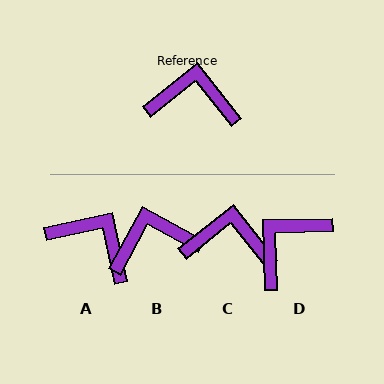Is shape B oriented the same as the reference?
No, it is off by about 23 degrees.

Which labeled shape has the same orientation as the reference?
C.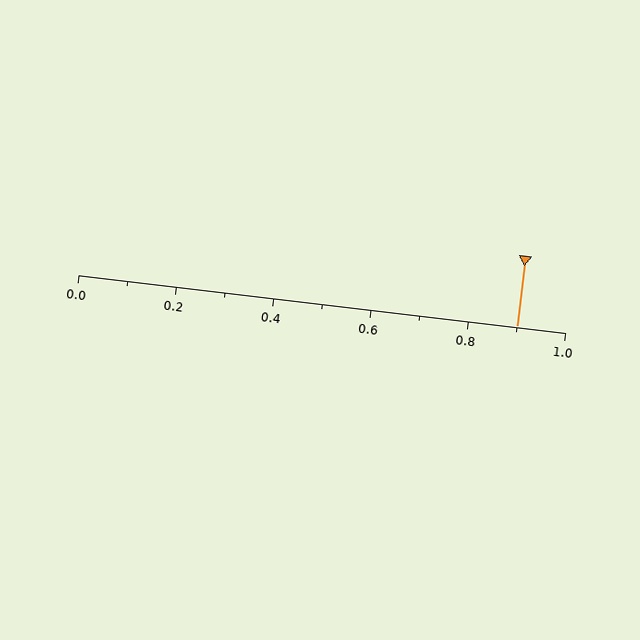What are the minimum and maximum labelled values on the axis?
The axis runs from 0.0 to 1.0.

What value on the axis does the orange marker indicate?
The marker indicates approximately 0.9.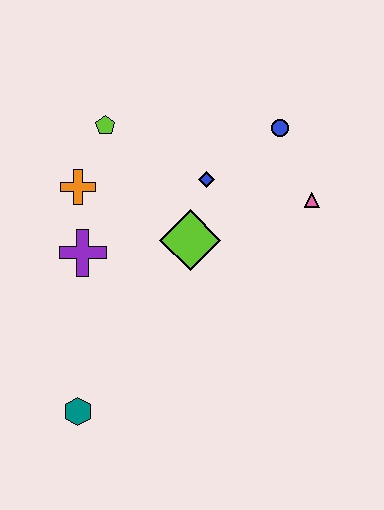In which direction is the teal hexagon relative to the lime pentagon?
The teal hexagon is below the lime pentagon.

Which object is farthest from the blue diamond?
The teal hexagon is farthest from the blue diamond.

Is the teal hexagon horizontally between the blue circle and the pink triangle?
No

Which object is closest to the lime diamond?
The blue diamond is closest to the lime diamond.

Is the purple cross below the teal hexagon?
No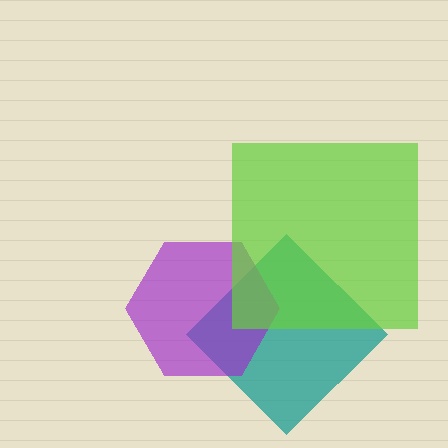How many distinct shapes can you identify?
There are 3 distinct shapes: a teal diamond, a purple hexagon, a lime square.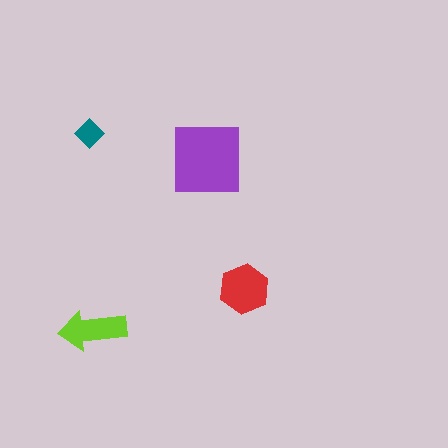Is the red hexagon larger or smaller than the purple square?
Smaller.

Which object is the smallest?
The teal diamond.